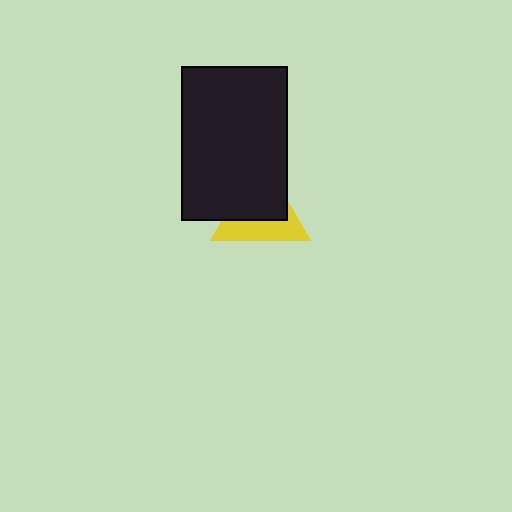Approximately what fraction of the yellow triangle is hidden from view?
Roughly 57% of the yellow triangle is hidden behind the black rectangle.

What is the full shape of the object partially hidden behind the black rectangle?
The partially hidden object is a yellow triangle.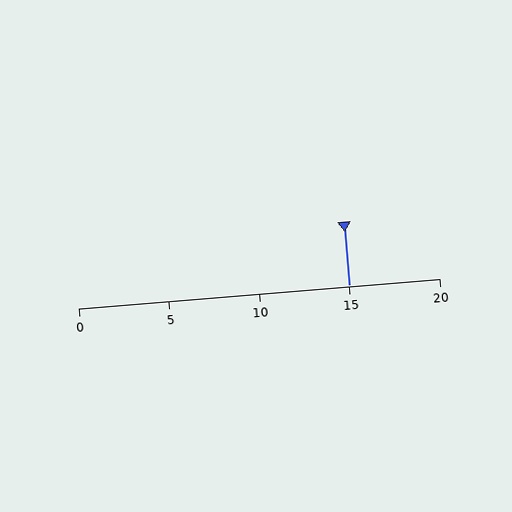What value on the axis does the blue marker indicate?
The marker indicates approximately 15.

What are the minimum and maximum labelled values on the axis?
The axis runs from 0 to 20.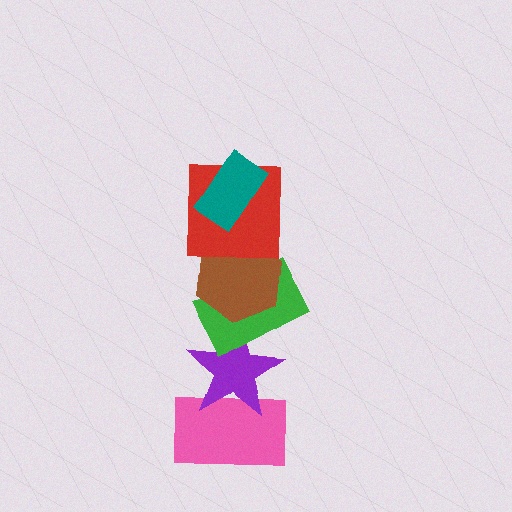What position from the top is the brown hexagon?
The brown hexagon is 3rd from the top.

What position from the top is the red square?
The red square is 2nd from the top.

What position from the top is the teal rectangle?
The teal rectangle is 1st from the top.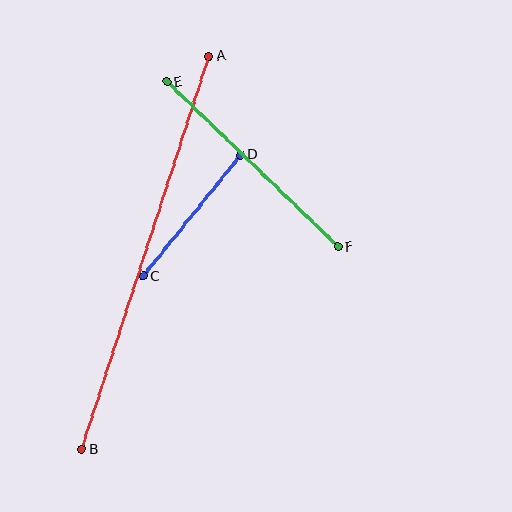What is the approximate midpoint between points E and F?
The midpoint is at approximately (252, 164) pixels.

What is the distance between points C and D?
The distance is approximately 156 pixels.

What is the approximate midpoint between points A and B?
The midpoint is at approximately (146, 253) pixels.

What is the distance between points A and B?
The distance is approximately 413 pixels.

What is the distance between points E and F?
The distance is approximately 237 pixels.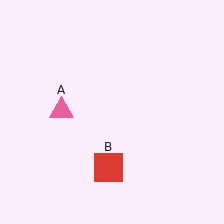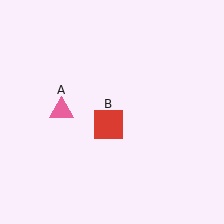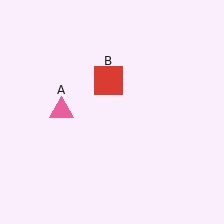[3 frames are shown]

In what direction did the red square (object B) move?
The red square (object B) moved up.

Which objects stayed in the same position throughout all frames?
Pink triangle (object A) remained stationary.